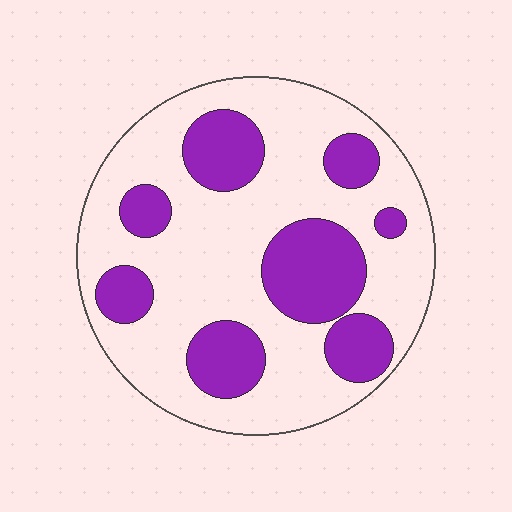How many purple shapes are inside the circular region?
8.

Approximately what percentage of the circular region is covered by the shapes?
Approximately 30%.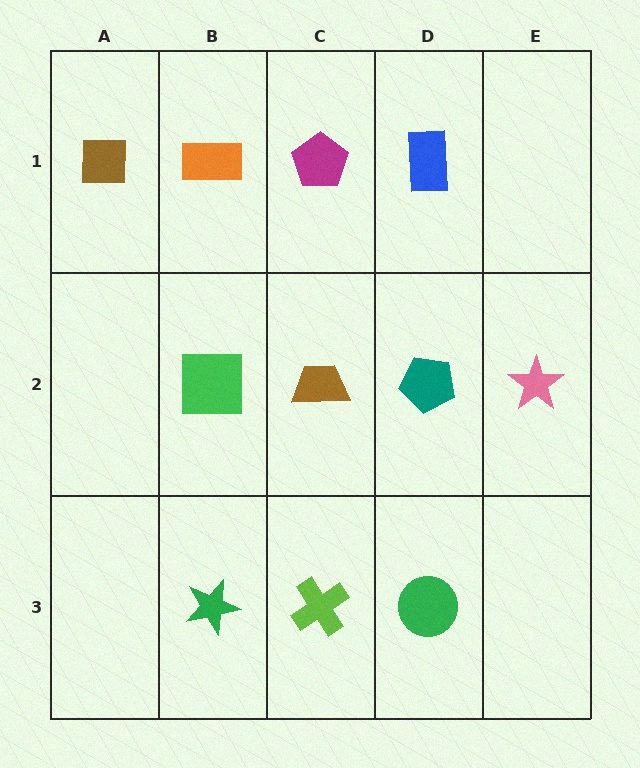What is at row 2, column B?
A green square.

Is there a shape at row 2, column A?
No, that cell is empty.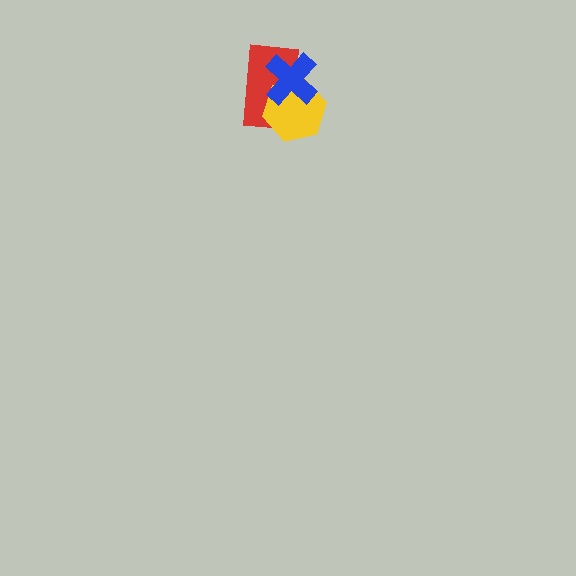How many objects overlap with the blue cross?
2 objects overlap with the blue cross.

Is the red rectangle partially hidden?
Yes, it is partially covered by another shape.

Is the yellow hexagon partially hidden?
Yes, it is partially covered by another shape.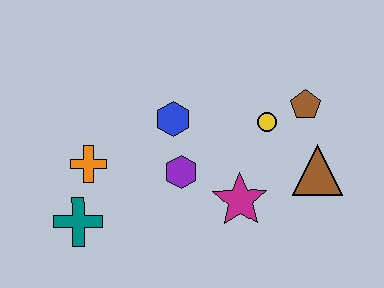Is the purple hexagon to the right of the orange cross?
Yes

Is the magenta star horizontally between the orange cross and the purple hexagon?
No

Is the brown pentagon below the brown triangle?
No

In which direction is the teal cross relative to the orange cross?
The teal cross is below the orange cross.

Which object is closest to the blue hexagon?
The purple hexagon is closest to the blue hexagon.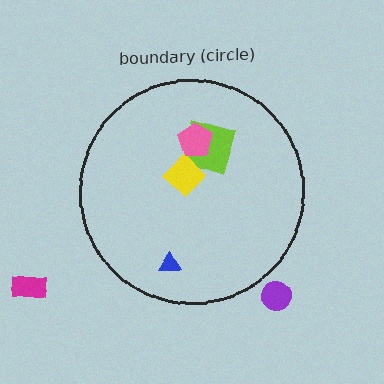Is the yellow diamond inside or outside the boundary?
Inside.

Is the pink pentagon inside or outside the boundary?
Inside.